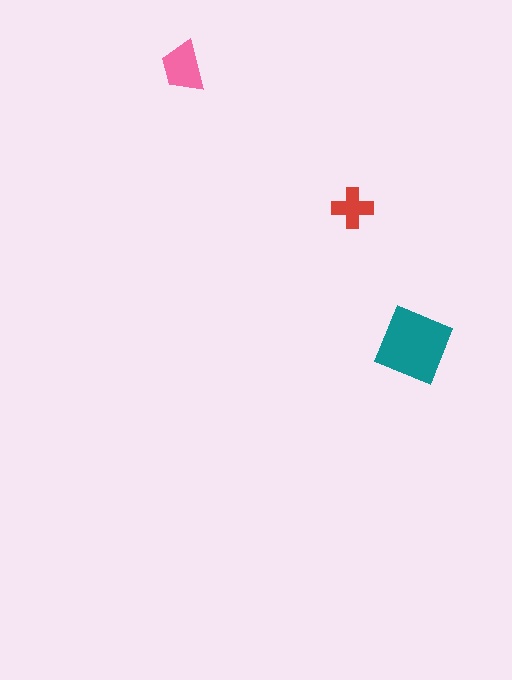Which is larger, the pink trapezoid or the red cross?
The pink trapezoid.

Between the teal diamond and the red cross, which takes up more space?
The teal diamond.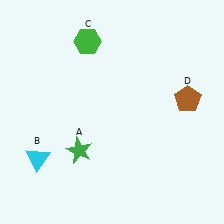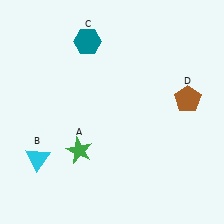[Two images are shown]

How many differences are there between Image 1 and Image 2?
There is 1 difference between the two images.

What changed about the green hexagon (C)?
In Image 1, C is green. In Image 2, it changed to teal.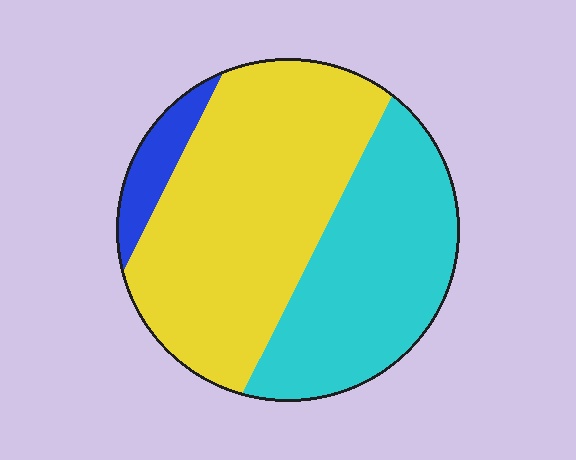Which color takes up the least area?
Blue, at roughly 5%.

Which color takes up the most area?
Yellow, at roughly 55%.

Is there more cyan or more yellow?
Yellow.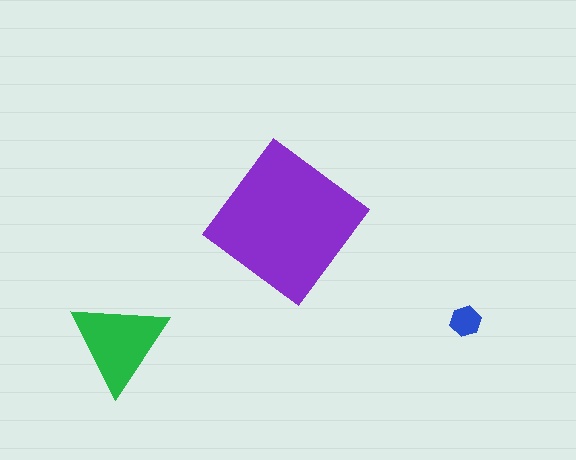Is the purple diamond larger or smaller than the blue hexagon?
Larger.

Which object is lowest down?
The green triangle is bottommost.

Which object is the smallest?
The blue hexagon.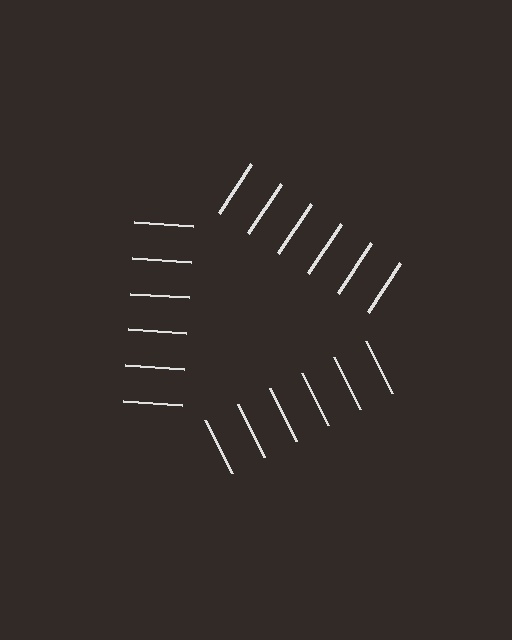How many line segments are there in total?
18 — 6 along each of the 3 edges.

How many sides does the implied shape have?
3 sides — the line-ends trace a triangle.